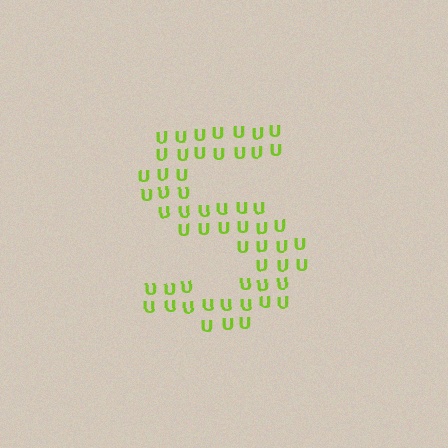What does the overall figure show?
The overall figure shows the letter S.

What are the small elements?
The small elements are letter U's.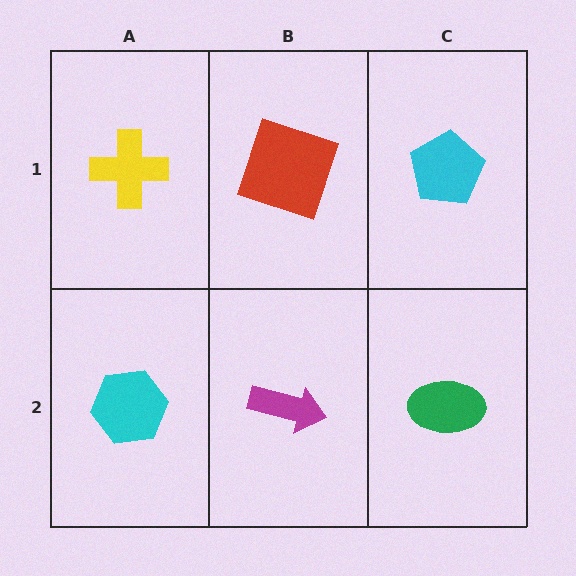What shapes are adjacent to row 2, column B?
A red square (row 1, column B), a cyan hexagon (row 2, column A), a green ellipse (row 2, column C).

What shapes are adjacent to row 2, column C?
A cyan pentagon (row 1, column C), a magenta arrow (row 2, column B).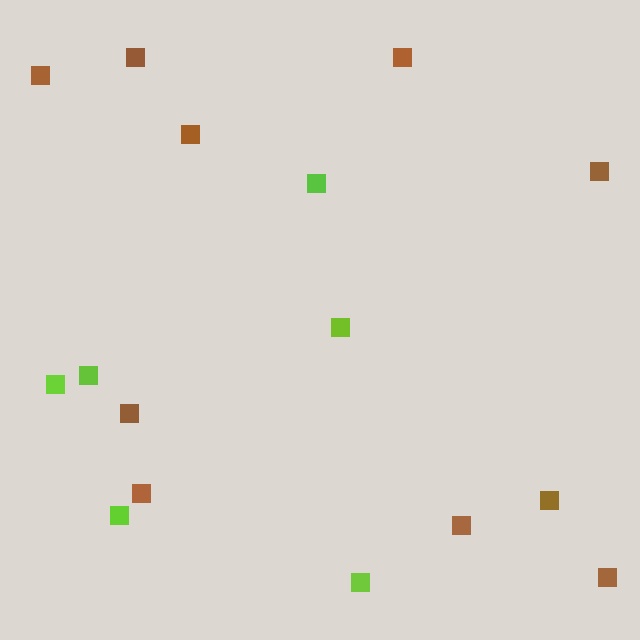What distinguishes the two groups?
There are 2 groups: one group of lime squares (6) and one group of brown squares (10).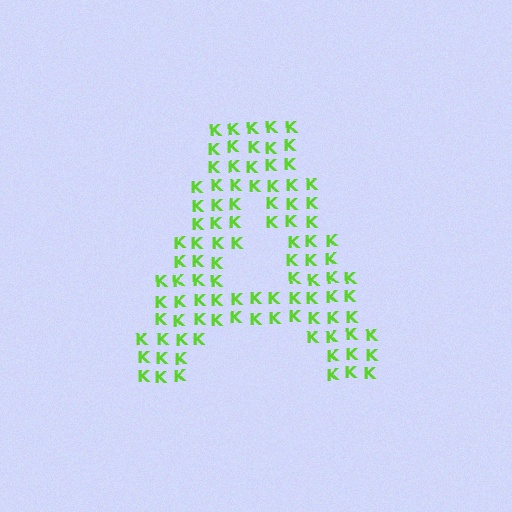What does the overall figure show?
The overall figure shows the letter A.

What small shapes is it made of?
It is made of small letter K's.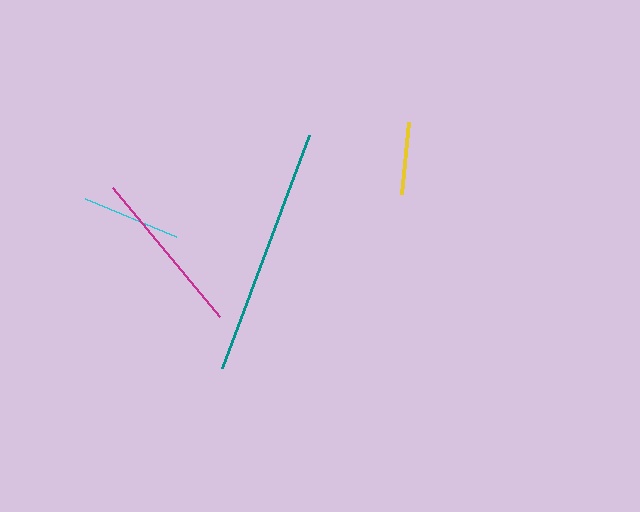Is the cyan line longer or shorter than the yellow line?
The cyan line is longer than the yellow line.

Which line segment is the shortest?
The yellow line is the shortest at approximately 73 pixels.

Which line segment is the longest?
The teal line is the longest at approximately 249 pixels.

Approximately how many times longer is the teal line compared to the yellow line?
The teal line is approximately 3.4 times the length of the yellow line.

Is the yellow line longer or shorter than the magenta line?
The magenta line is longer than the yellow line.